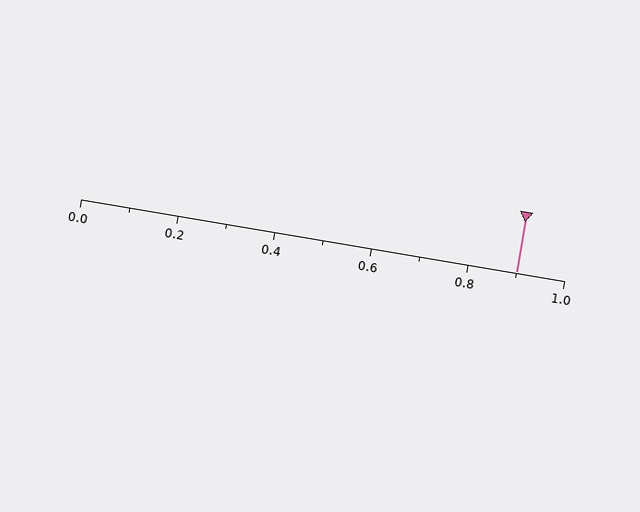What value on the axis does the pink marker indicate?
The marker indicates approximately 0.9.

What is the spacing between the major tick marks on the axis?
The major ticks are spaced 0.2 apart.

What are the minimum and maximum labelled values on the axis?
The axis runs from 0.0 to 1.0.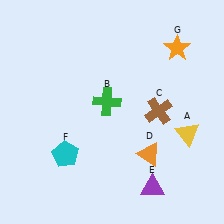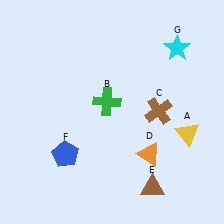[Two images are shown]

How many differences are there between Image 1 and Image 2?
There are 3 differences between the two images.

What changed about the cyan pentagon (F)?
In Image 1, F is cyan. In Image 2, it changed to blue.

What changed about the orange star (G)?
In Image 1, G is orange. In Image 2, it changed to cyan.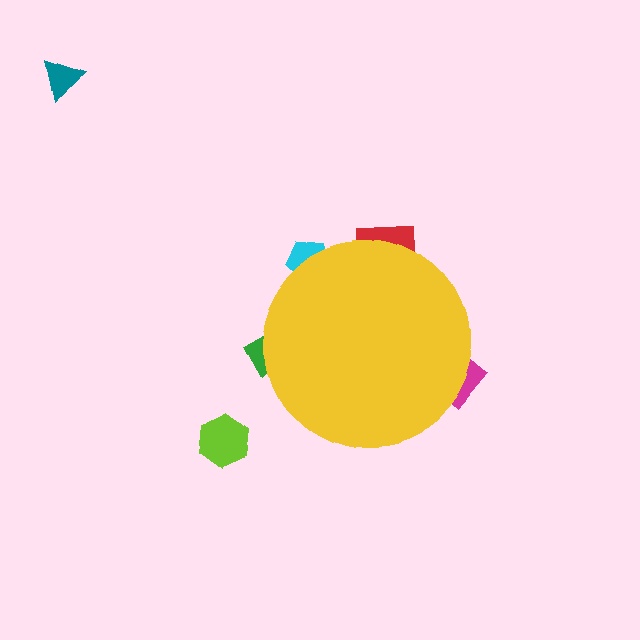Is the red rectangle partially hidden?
Yes, the red rectangle is partially hidden behind the yellow circle.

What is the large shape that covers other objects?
A yellow circle.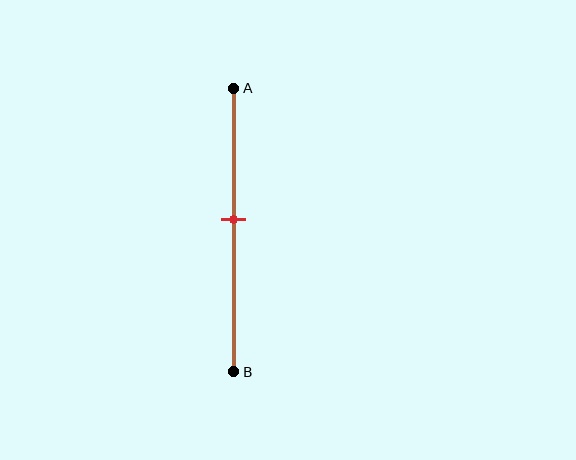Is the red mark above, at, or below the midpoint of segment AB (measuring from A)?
The red mark is above the midpoint of segment AB.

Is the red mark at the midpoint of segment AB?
No, the mark is at about 45% from A, not at the 50% midpoint.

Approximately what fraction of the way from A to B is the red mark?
The red mark is approximately 45% of the way from A to B.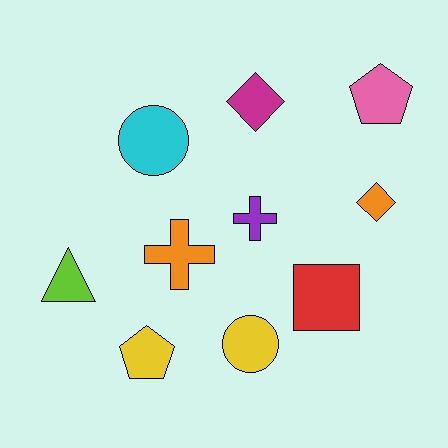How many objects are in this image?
There are 10 objects.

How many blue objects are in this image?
There are no blue objects.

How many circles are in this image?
There are 2 circles.